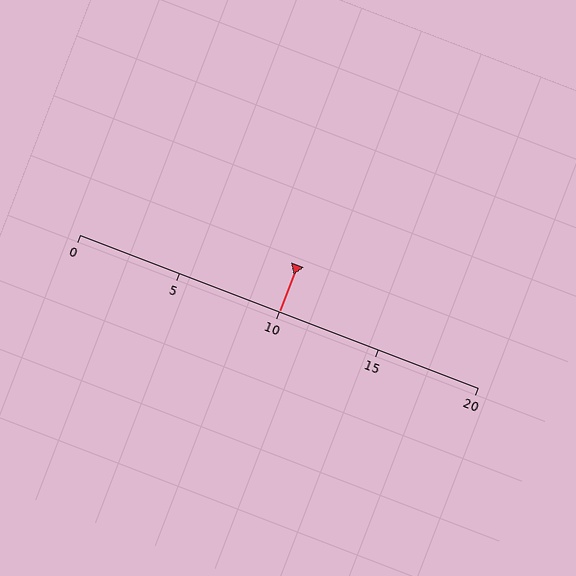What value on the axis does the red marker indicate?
The marker indicates approximately 10.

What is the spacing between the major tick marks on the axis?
The major ticks are spaced 5 apart.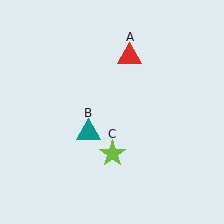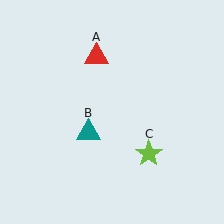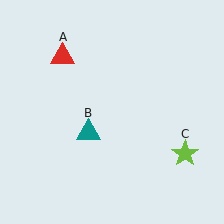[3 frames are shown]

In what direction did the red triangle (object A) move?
The red triangle (object A) moved left.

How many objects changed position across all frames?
2 objects changed position: red triangle (object A), lime star (object C).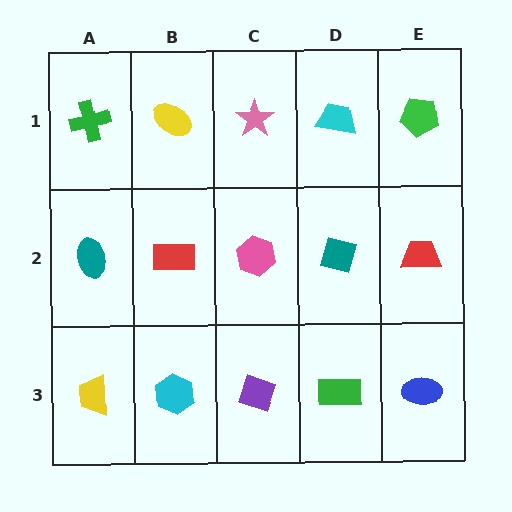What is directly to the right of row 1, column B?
A pink star.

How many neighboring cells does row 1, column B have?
3.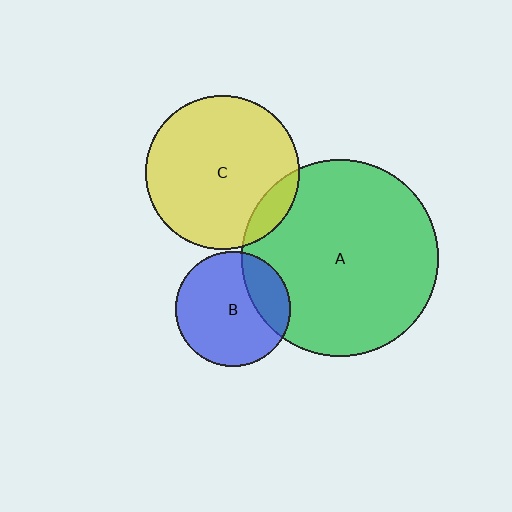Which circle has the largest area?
Circle A (green).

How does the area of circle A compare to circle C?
Approximately 1.6 times.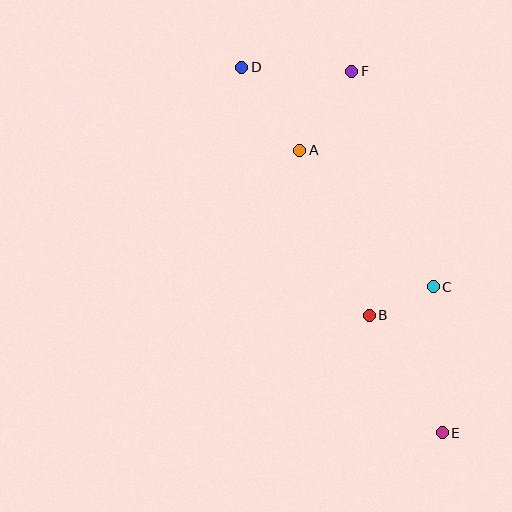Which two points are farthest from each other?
Points D and E are farthest from each other.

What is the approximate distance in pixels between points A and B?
The distance between A and B is approximately 179 pixels.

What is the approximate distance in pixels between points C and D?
The distance between C and D is approximately 291 pixels.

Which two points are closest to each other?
Points B and C are closest to each other.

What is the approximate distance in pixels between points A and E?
The distance between A and E is approximately 316 pixels.